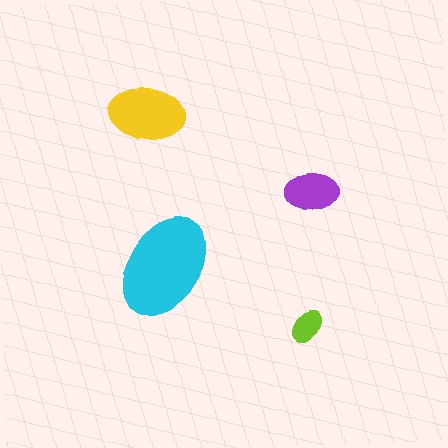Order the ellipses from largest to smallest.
the cyan one, the yellow one, the purple one, the lime one.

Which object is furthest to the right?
The purple ellipse is rightmost.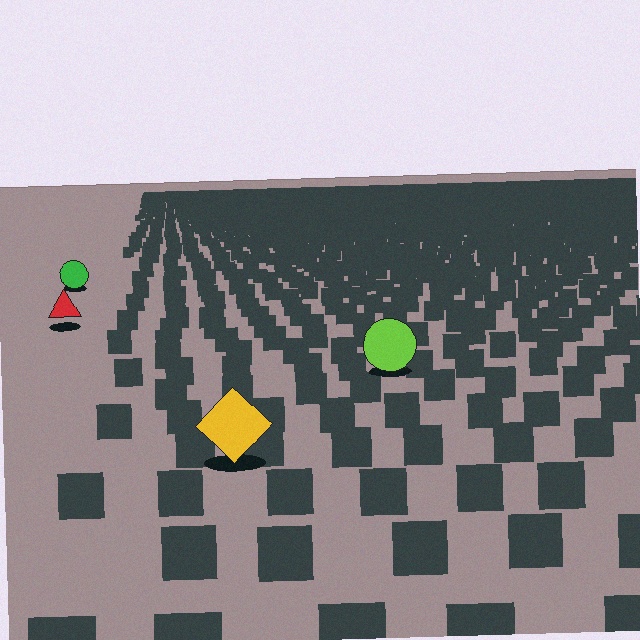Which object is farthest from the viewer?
The green circle is farthest from the viewer. It appears smaller and the ground texture around it is denser.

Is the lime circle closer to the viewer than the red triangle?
Yes. The lime circle is closer — you can tell from the texture gradient: the ground texture is coarser near it.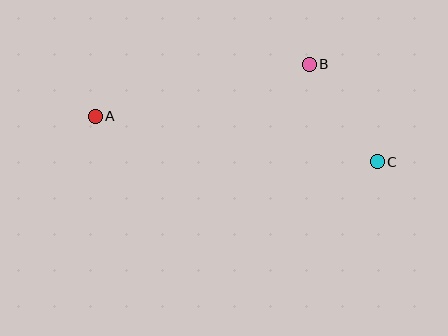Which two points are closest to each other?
Points B and C are closest to each other.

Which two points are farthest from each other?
Points A and C are farthest from each other.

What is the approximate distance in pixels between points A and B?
The distance between A and B is approximately 220 pixels.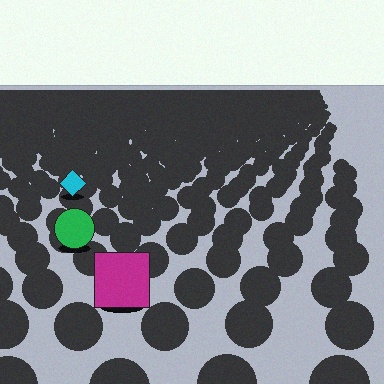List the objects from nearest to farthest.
From nearest to farthest: the magenta square, the green circle, the cyan diamond.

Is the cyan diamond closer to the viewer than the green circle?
No. The green circle is closer — you can tell from the texture gradient: the ground texture is coarser near it.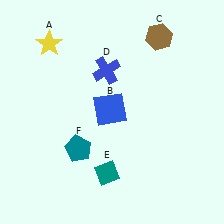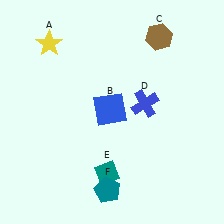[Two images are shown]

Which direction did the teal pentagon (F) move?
The teal pentagon (F) moved down.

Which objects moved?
The objects that moved are: the blue cross (D), the teal pentagon (F).